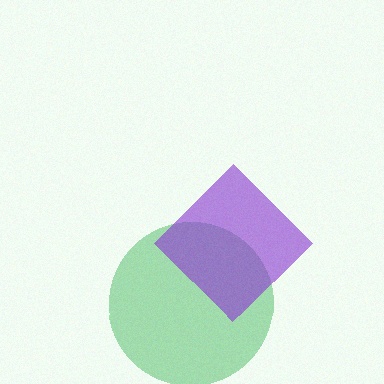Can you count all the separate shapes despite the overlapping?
Yes, there are 2 separate shapes.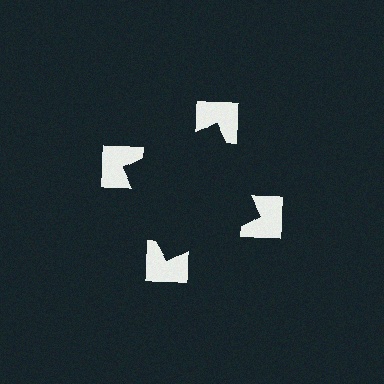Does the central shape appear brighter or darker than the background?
It typically appears slightly darker than the background, even though no actual brightness change is drawn.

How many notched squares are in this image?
There are 4 — one at each vertex of the illusory square.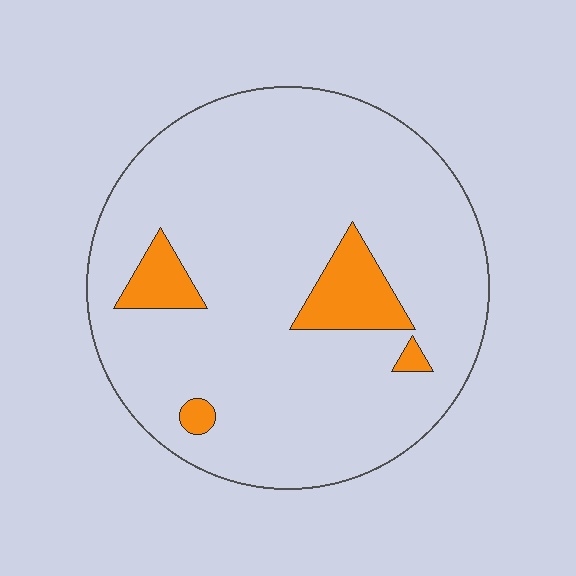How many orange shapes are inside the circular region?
4.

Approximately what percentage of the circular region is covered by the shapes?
Approximately 10%.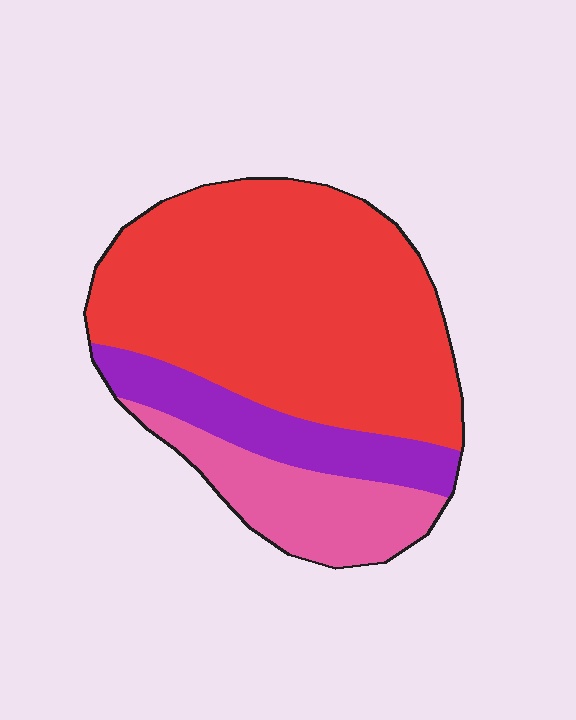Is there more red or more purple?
Red.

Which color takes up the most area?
Red, at roughly 65%.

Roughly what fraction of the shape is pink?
Pink covers 19% of the shape.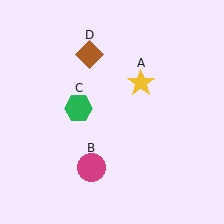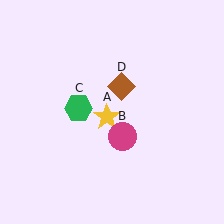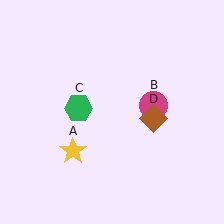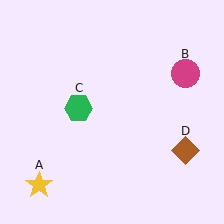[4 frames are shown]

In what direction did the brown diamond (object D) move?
The brown diamond (object D) moved down and to the right.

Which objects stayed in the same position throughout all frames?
Green hexagon (object C) remained stationary.